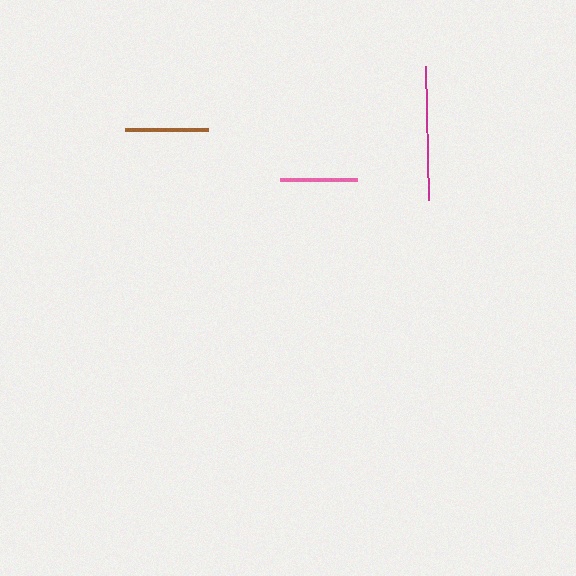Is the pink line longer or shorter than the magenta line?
The magenta line is longer than the pink line.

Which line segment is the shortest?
The pink line is the shortest at approximately 77 pixels.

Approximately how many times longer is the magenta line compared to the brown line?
The magenta line is approximately 1.6 times the length of the brown line.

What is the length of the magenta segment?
The magenta segment is approximately 134 pixels long.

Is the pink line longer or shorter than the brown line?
The brown line is longer than the pink line.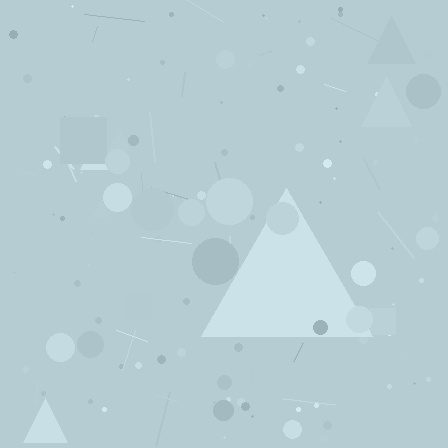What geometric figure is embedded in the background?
A triangle is embedded in the background.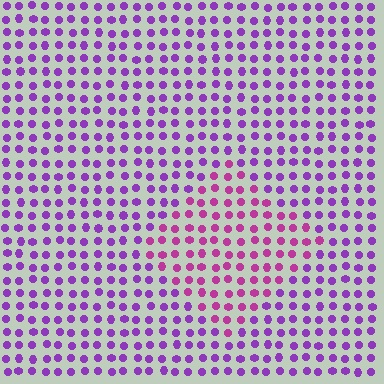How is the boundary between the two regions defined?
The boundary is defined purely by a slight shift in hue (about 35 degrees). Spacing, size, and orientation are identical on both sides.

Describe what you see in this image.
The image is filled with small purple elements in a uniform arrangement. A diamond-shaped region is visible where the elements are tinted to a slightly different hue, forming a subtle color boundary.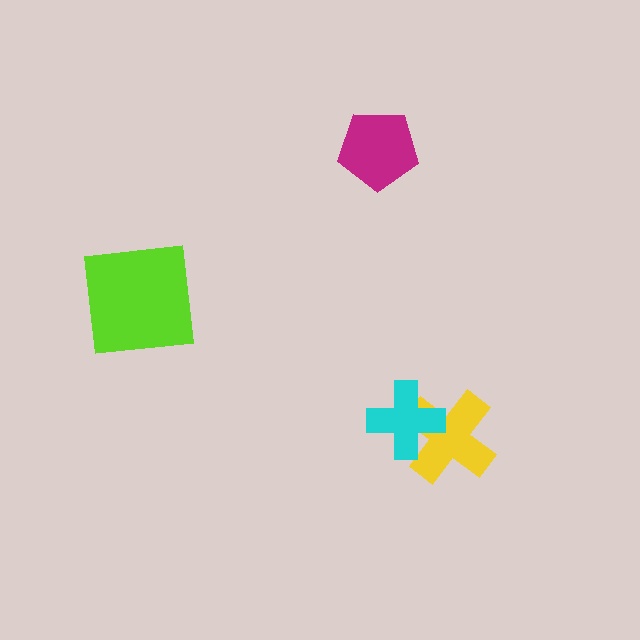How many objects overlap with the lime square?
0 objects overlap with the lime square.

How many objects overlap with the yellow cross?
1 object overlaps with the yellow cross.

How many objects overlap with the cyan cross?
1 object overlaps with the cyan cross.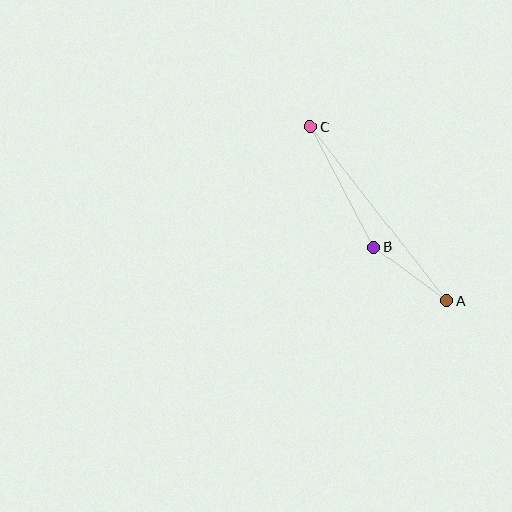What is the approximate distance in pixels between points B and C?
The distance between B and C is approximately 136 pixels.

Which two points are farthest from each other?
Points A and C are farthest from each other.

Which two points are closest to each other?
Points A and B are closest to each other.